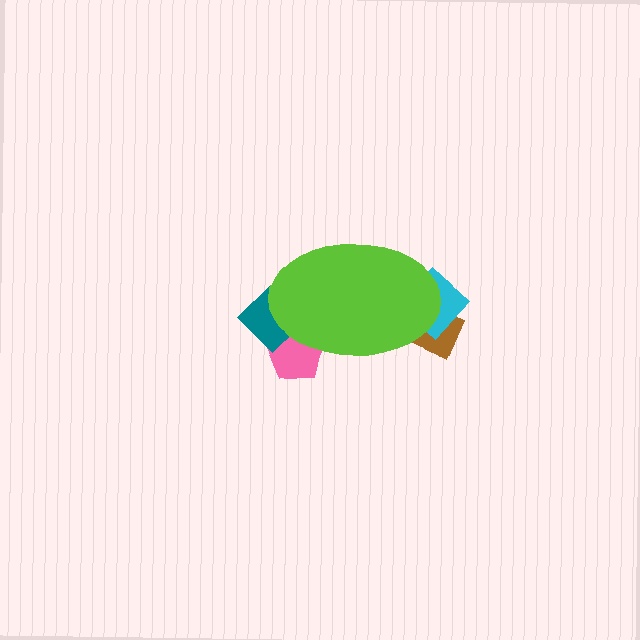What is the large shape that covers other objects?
A lime ellipse.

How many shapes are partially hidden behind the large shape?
4 shapes are partially hidden.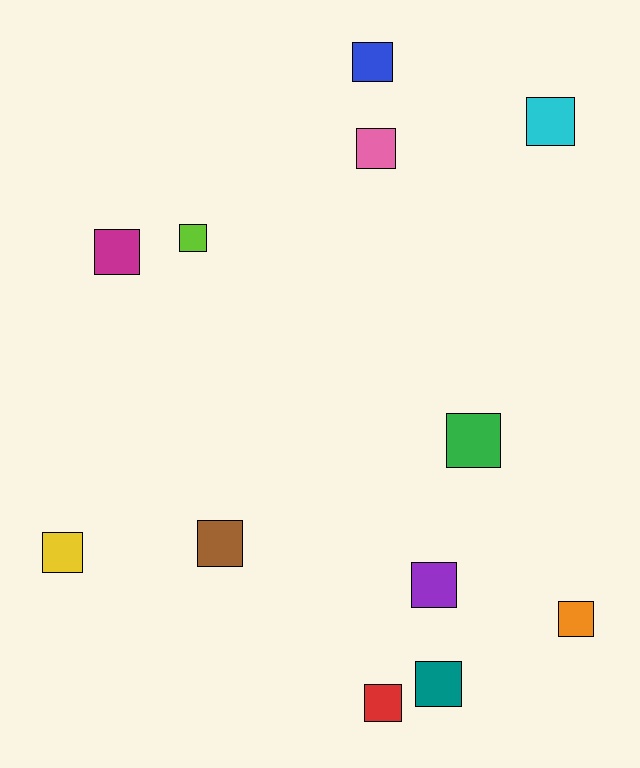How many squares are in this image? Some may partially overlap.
There are 12 squares.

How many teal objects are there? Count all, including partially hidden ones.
There is 1 teal object.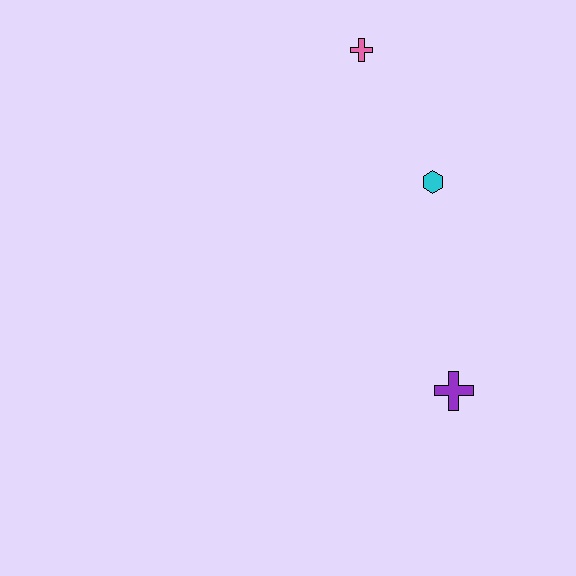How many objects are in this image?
There are 3 objects.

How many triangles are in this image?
There are no triangles.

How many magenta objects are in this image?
There are no magenta objects.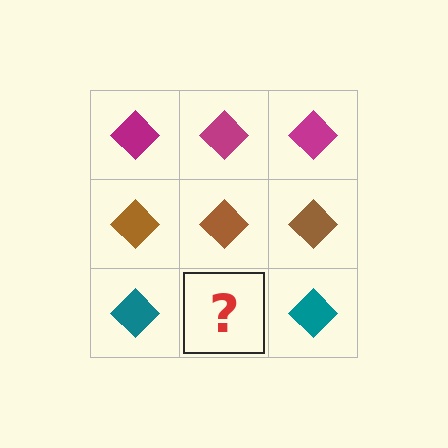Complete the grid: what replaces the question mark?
The question mark should be replaced with a teal diamond.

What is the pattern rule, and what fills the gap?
The rule is that each row has a consistent color. The gap should be filled with a teal diamond.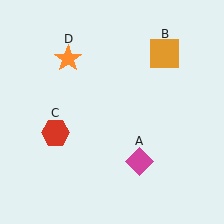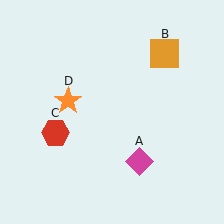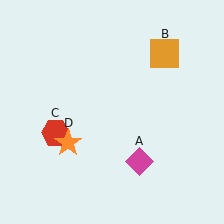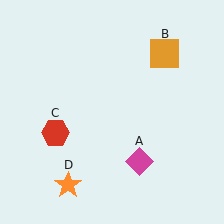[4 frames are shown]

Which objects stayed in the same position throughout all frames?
Magenta diamond (object A) and orange square (object B) and red hexagon (object C) remained stationary.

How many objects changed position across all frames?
1 object changed position: orange star (object D).